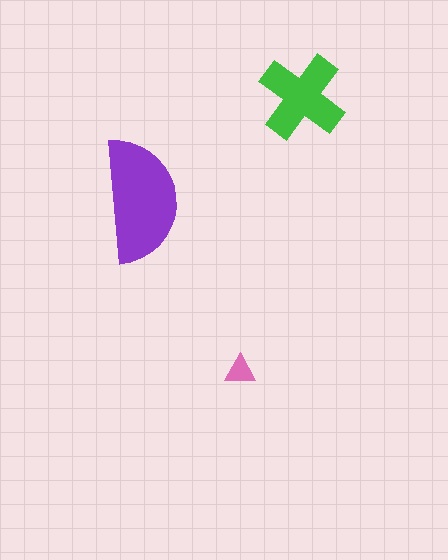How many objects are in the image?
There are 3 objects in the image.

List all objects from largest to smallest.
The purple semicircle, the green cross, the pink triangle.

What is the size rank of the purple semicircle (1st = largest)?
1st.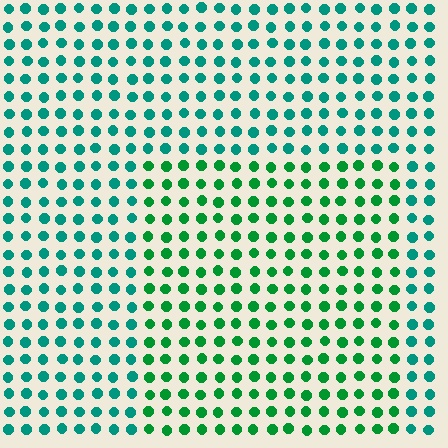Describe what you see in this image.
The image is filled with small teal elements in a uniform arrangement. A rectangle-shaped region is visible where the elements are tinted to a slightly different hue, forming a subtle color boundary.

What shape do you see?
I see a rectangle.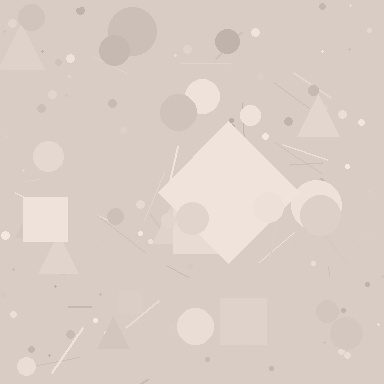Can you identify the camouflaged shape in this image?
The camouflaged shape is a diamond.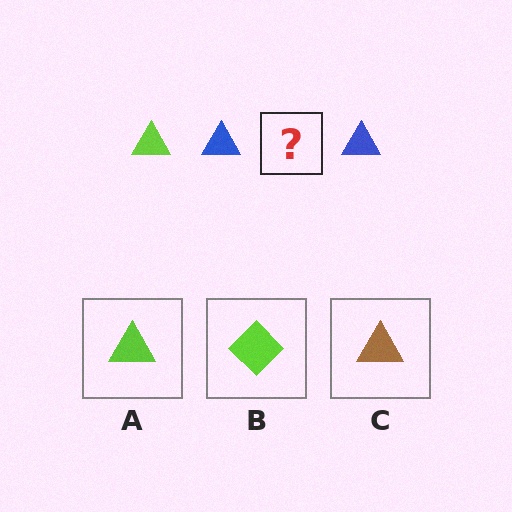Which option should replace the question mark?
Option A.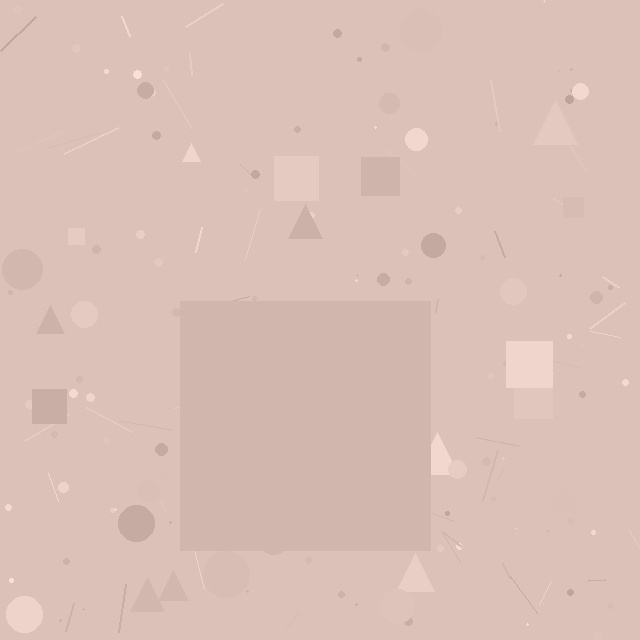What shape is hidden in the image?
A square is hidden in the image.